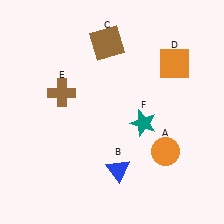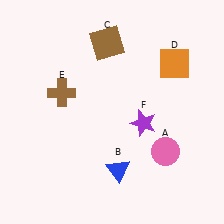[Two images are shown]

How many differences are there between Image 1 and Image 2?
There are 2 differences between the two images.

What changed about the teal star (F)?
In Image 1, F is teal. In Image 2, it changed to purple.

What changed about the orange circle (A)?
In Image 1, A is orange. In Image 2, it changed to pink.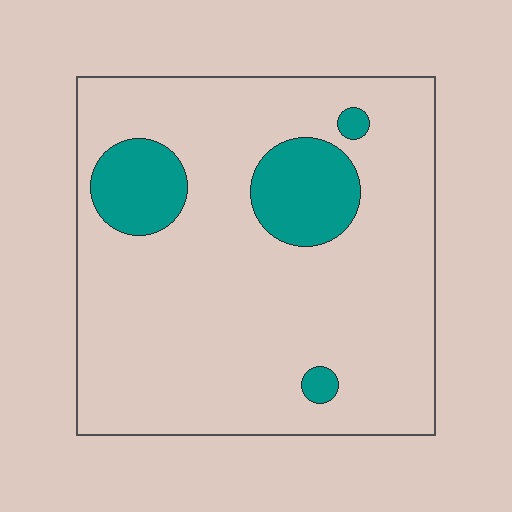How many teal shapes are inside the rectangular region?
4.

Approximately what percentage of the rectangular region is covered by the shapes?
Approximately 15%.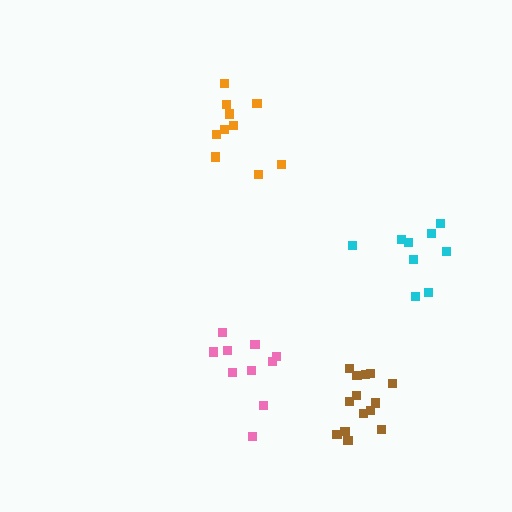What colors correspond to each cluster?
The clusters are colored: pink, cyan, brown, orange.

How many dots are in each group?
Group 1: 10 dots, Group 2: 9 dots, Group 3: 14 dots, Group 4: 10 dots (43 total).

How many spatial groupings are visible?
There are 4 spatial groupings.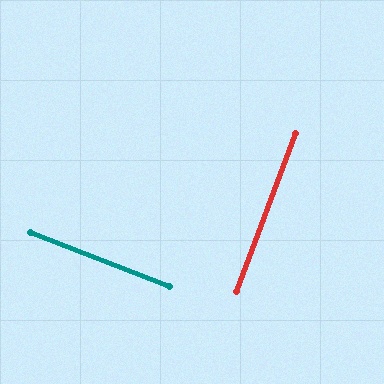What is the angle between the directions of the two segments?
Approximately 89 degrees.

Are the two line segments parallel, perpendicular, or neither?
Perpendicular — they meet at approximately 89°.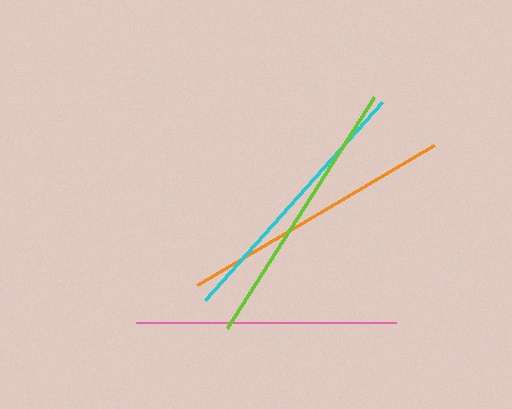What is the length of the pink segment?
The pink segment is approximately 260 pixels long.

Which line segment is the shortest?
The pink line is the shortest at approximately 260 pixels.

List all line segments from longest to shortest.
From longest to shortest: orange, lime, cyan, pink.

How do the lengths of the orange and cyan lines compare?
The orange and cyan lines are approximately the same length.